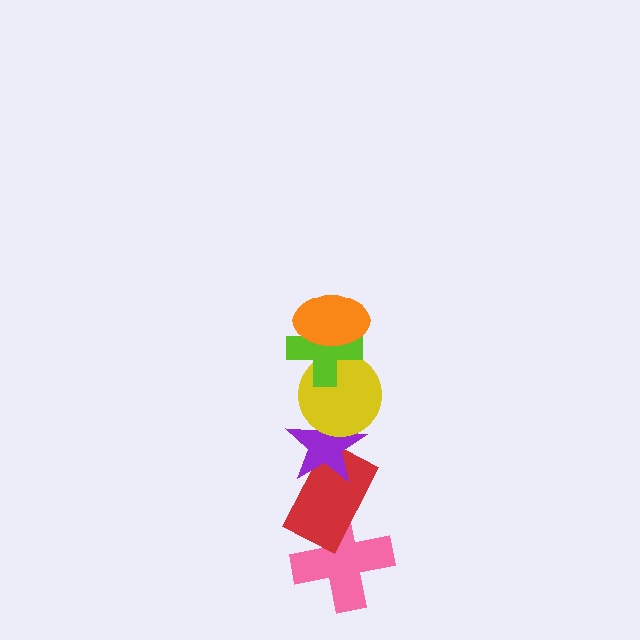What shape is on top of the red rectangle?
The purple star is on top of the red rectangle.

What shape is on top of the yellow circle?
The lime cross is on top of the yellow circle.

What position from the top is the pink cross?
The pink cross is 6th from the top.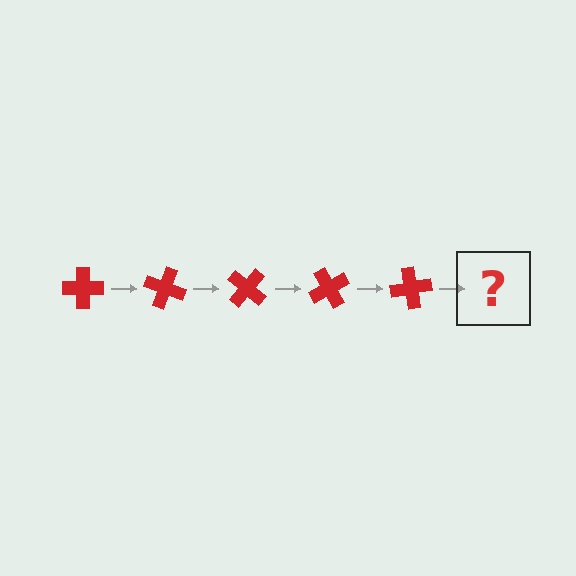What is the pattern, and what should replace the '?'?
The pattern is that the cross rotates 20 degrees each step. The '?' should be a red cross rotated 100 degrees.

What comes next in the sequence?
The next element should be a red cross rotated 100 degrees.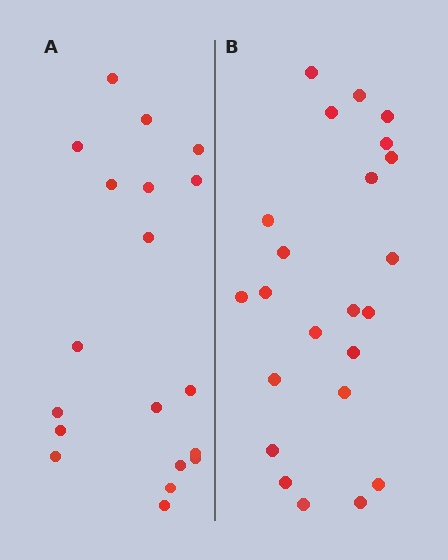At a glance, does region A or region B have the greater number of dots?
Region B (the right region) has more dots.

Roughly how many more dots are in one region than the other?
Region B has about 4 more dots than region A.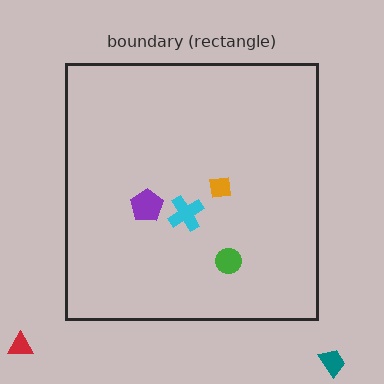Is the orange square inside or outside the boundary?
Inside.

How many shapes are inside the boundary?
4 inside, 2 outside.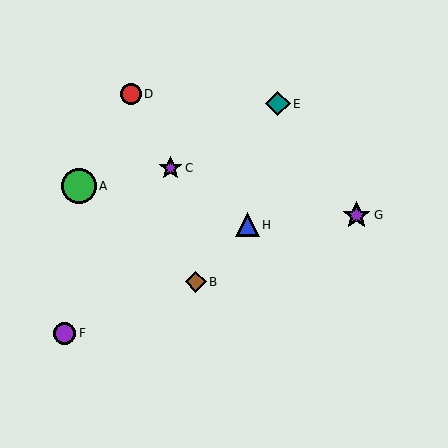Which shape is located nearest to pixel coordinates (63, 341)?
The purple circle (labeled F) at (65, 333) is nearest to that location.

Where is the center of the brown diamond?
The center of the brown diamond is at (196, 282).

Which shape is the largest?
The green circle (labeled A) is the largest.